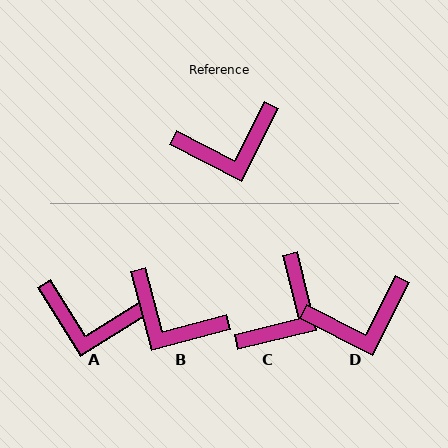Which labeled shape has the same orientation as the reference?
D.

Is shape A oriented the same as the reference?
No, it is off by about 31 degrees.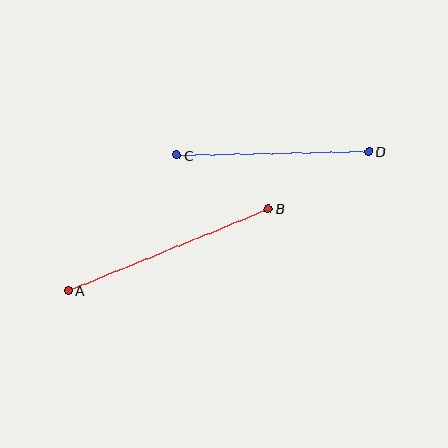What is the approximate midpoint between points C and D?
The midpoint is at approximately (273, 153) pixels.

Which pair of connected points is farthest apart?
Points A and B are farthest apart.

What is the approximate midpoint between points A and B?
The midpoint is at approximately (168, 250) pixels.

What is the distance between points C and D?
The distance is approximately 192 pixels.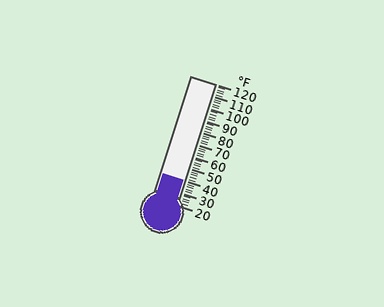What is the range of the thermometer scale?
The thermometer scale ranges from 20°F to 120°F.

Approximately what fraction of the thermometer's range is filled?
The thermometer is filled to approximately 20% of its range.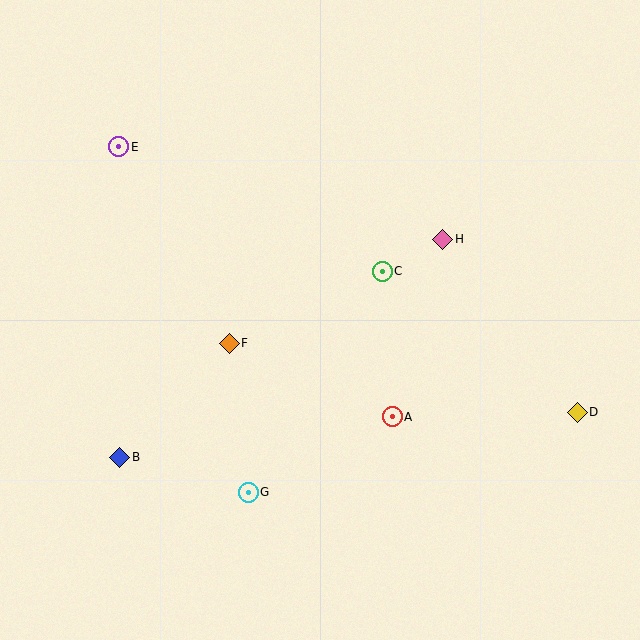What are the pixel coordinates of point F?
Point F is at (229, 343).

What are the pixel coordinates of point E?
Point E is at (119, 147).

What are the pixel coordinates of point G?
Point G is at (248, 492).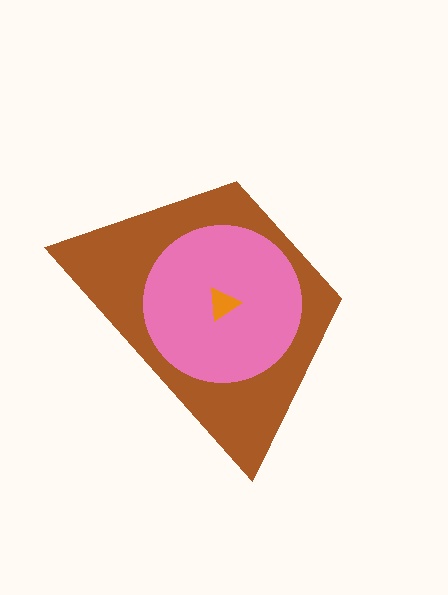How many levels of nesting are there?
3.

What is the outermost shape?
The brown trapezoid.